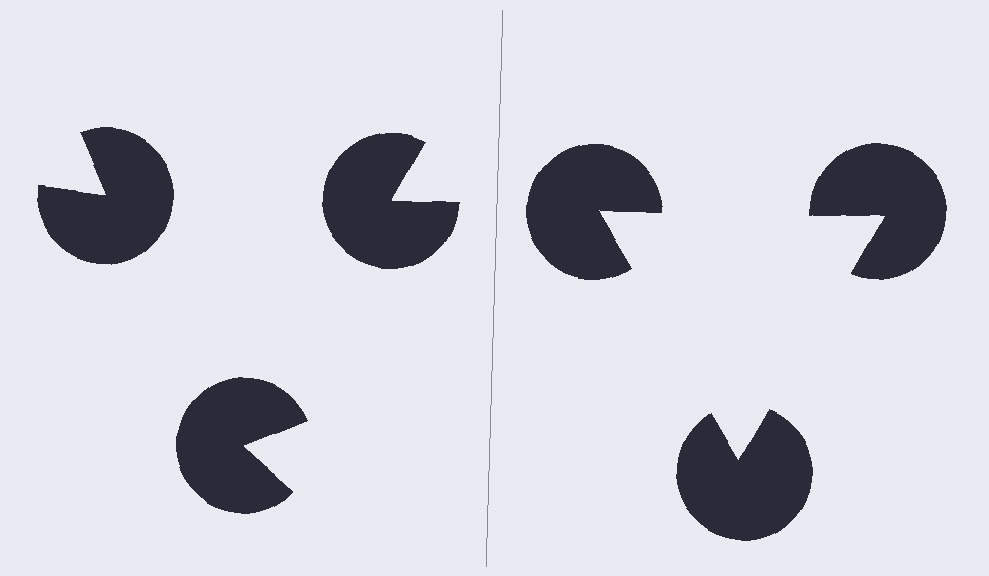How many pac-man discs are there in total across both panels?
6 — 3 on each side.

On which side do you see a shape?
An illusory triangle appears on the right side. On the left side the wedge cuts are rotated, so no coherent shape forms.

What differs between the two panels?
The pac-man discs are positioned identically on both sides; only the wedge orientations differ. On the right they align to a triangle; on the left they are misaligned.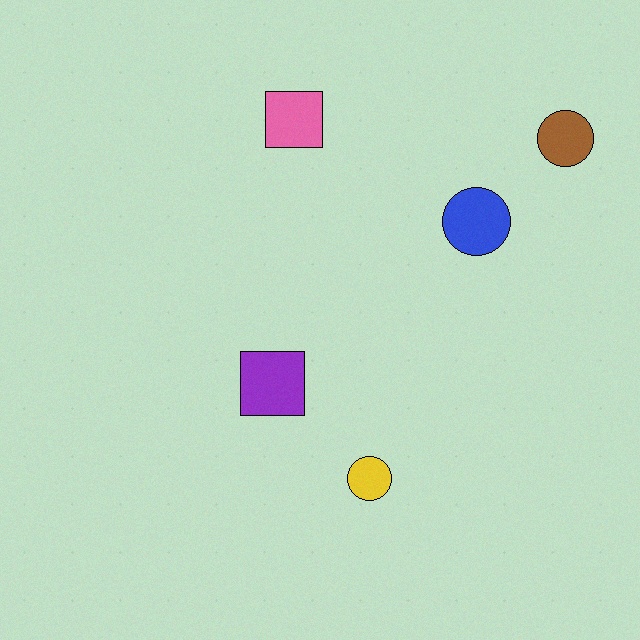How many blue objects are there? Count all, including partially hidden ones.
There is 1 blue object.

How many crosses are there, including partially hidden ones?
There are no crosses.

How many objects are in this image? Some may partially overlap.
There are 5 objects.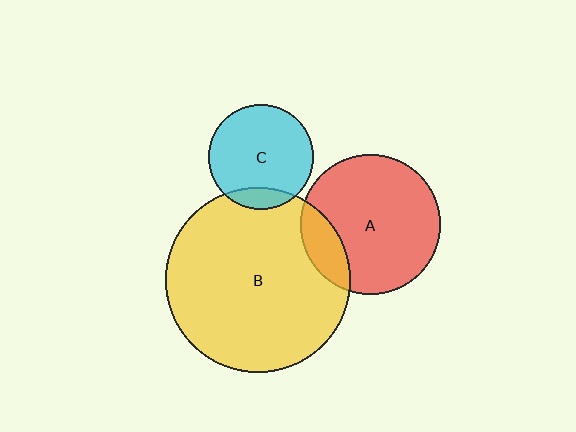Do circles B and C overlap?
Yes.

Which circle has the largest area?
Circle B (yellow).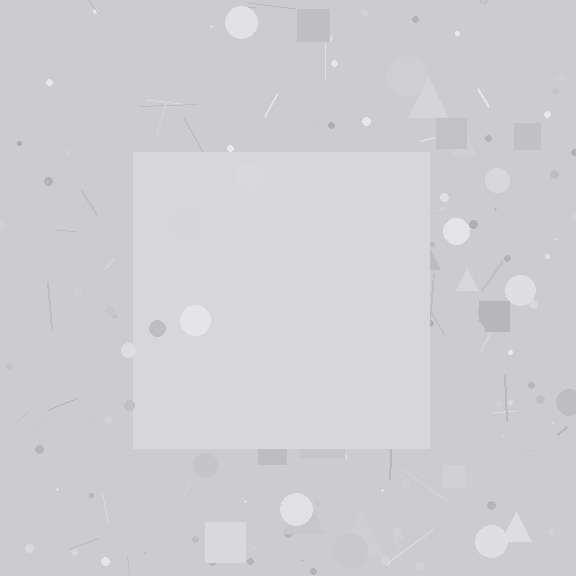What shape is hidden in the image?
A square is hidden in the image.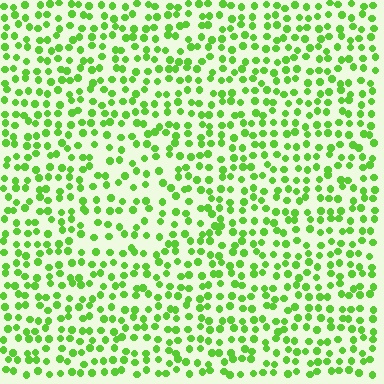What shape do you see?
I see a triangle.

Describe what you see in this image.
The image contains small lime elements arranged at two different densities. A triangle-shaped region is visible where the elements are less densely packed than the surrounding area.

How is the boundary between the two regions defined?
The boundary is defined by a change in element density (approximately 1.4x ratio). All elements are the same color, size, and shape.